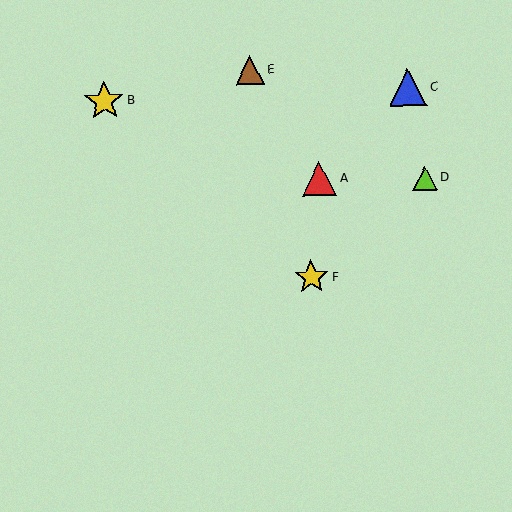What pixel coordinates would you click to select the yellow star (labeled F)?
Click at (311, 277) to select the yellow star F.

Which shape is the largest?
The yellow star (labeled B) is the largest.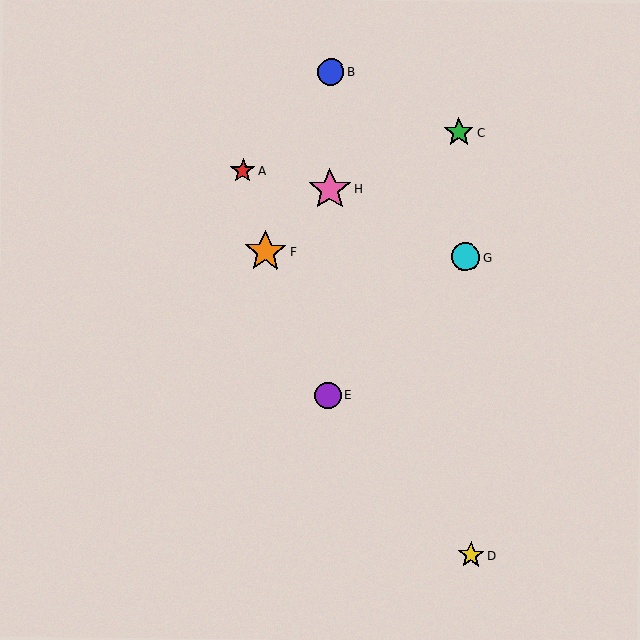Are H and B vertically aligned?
Yes, both are at x≈330.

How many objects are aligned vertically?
3 objects (B, E, H) are aligned vertically.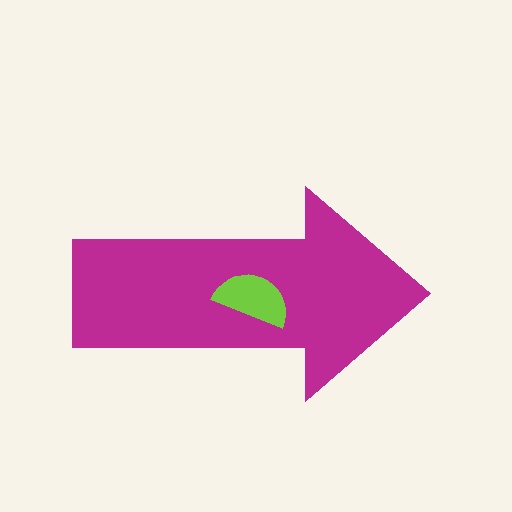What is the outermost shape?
The magenta arrow.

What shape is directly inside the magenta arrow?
The lime semicircle.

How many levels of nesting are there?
2.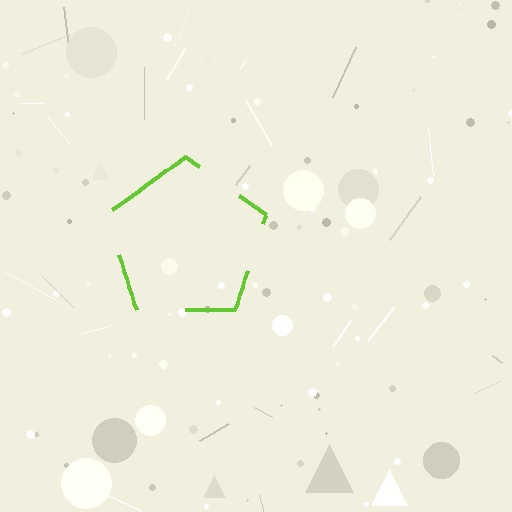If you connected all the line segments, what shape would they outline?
They would outline a pentagon.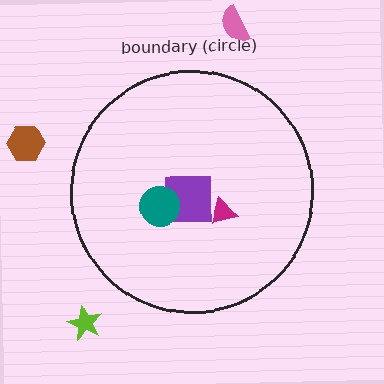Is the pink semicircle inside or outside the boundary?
Outside.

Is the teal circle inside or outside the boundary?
Inside.